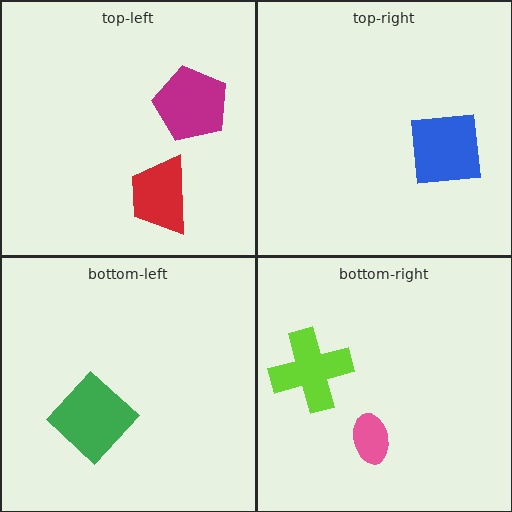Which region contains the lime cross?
The bottom-right region.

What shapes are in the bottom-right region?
The lime cross, the pink ellipse.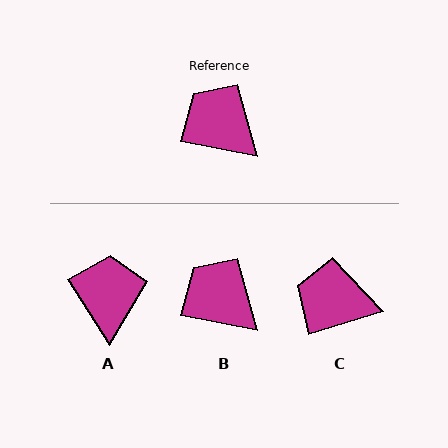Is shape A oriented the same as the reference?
No, it is off by about 46 degrees.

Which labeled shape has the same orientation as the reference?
B.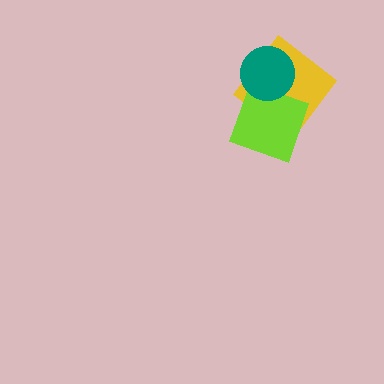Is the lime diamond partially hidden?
Yes, it is partially covered by another shape.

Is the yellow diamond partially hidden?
Yes, it is partially covered by another shape.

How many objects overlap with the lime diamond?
2 objects overlap with the lime diamond.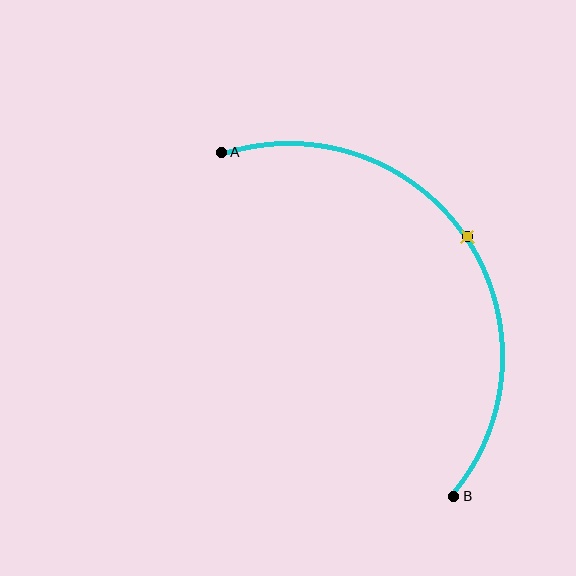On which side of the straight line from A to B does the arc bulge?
The arc bulges above and to the right of the straight line connecting A and B.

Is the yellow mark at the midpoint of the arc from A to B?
Yes. The yellow mark lies on the arc at equal arc-length from both A and B — it is the arc midpoint.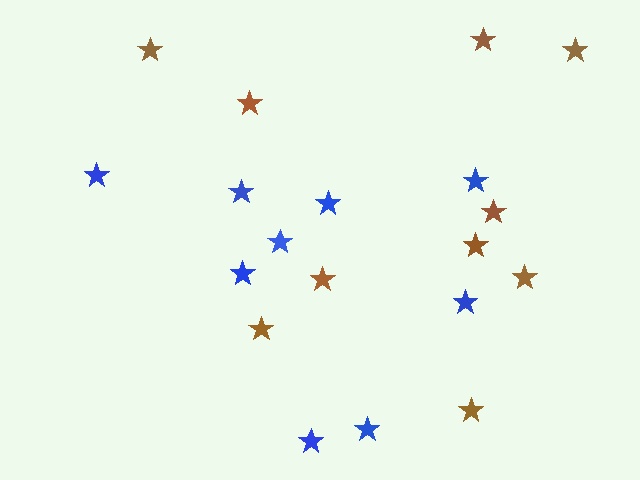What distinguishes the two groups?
There are 2 groups: one group of blue stars (9) and one group of brown stars (10).